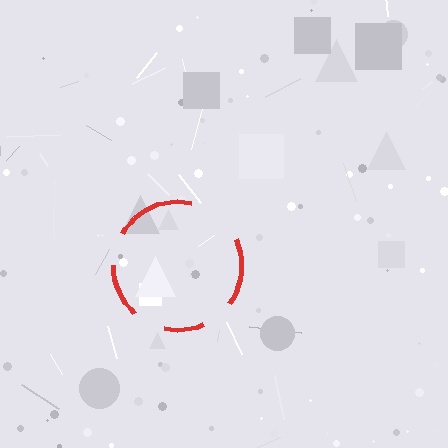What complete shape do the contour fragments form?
The contour fragments form a circle.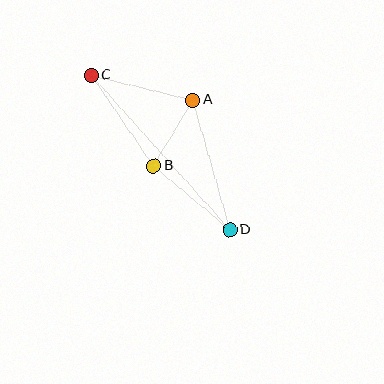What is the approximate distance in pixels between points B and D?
The distance between B and D is approximately 100 pixels.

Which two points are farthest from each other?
Points C and D are farthest from each other.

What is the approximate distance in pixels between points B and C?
The distance between B and C is approximately 110 pixels.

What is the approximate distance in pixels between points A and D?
The distance between A and D is approximately 135 pixels.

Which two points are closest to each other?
Points A and B are closest to each other.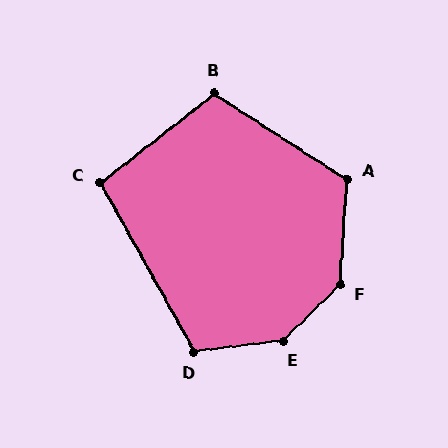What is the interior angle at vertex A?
Approximately 119 degrees (obtuse).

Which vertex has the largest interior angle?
E, at approximately 142 degrees.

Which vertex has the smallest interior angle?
C, at approximately 99 degrees.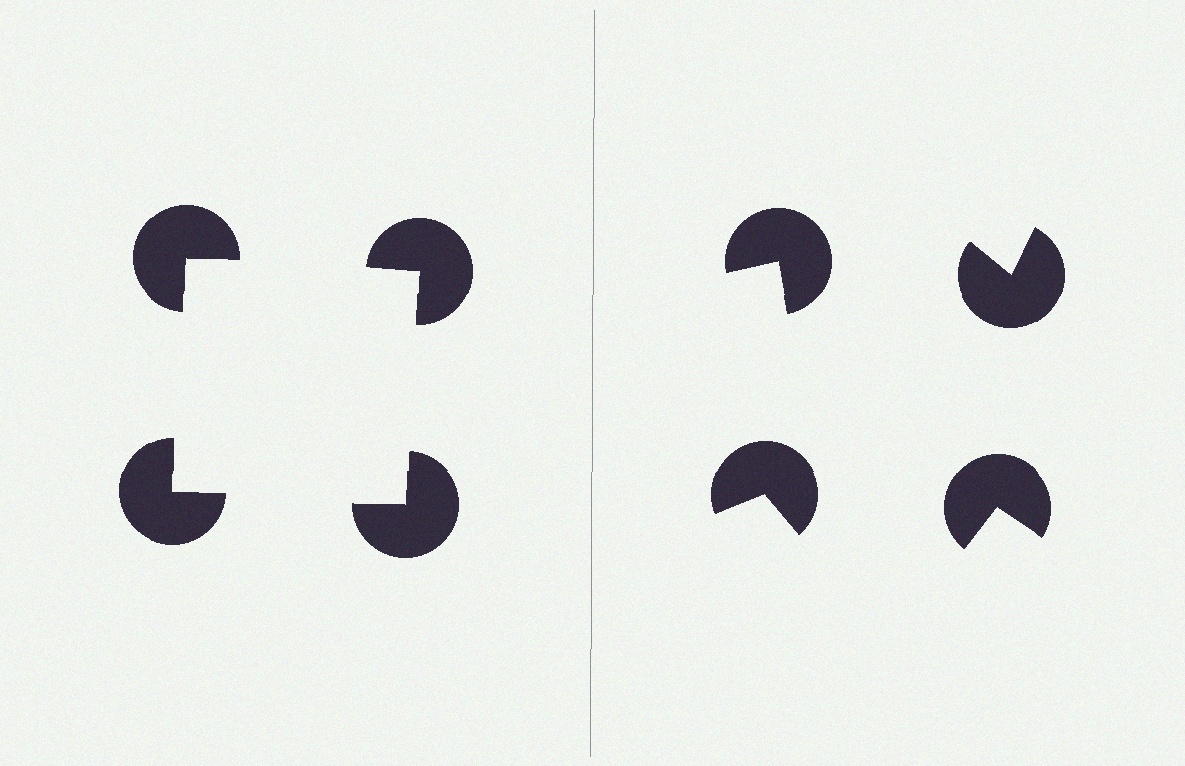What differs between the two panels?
The pac-man discs are positioned identically on both sides; only the wedge orientations differ. On the left they align to a square; on the right they are misaligned.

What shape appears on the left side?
An illusory square.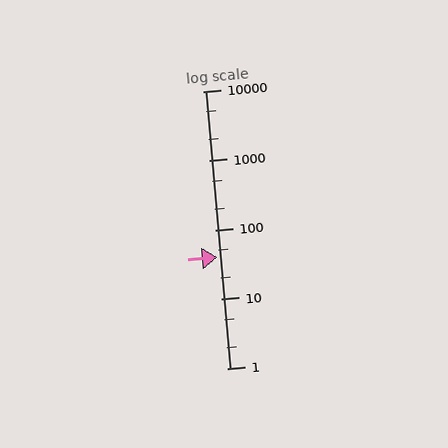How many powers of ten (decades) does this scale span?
The scale spans 4 decades, from 1 to 10000.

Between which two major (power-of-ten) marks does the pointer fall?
The pointer is between 10 and 100.